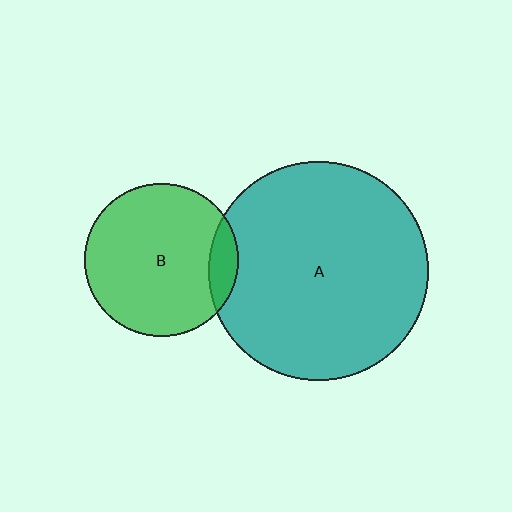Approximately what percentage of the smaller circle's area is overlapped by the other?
Approximately 10%.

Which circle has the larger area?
Circle A (teal).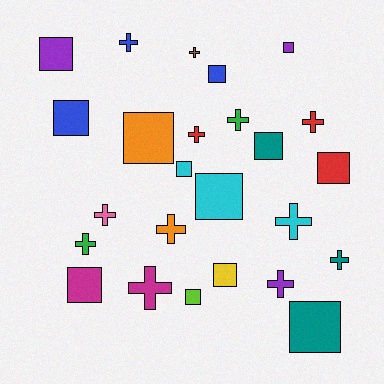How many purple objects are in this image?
There are 3 purple objects.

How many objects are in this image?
There are 25 objects.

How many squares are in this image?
There are 13 squares.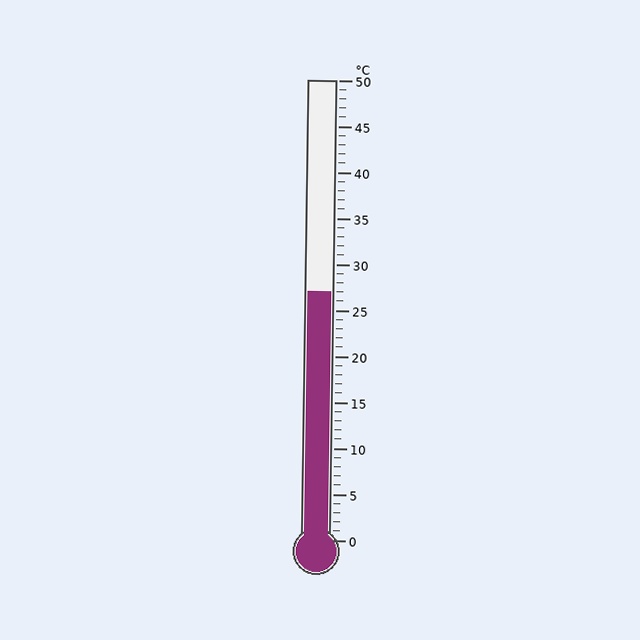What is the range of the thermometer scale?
The thermometer scale ranges from 0°C to 50°C.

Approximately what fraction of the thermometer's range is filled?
The thermometer is filled to approximately 55% of its range.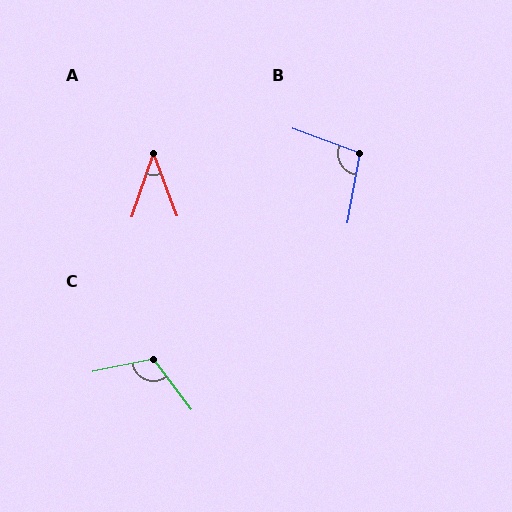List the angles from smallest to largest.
A (40°), B (100°), C (115°).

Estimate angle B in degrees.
Approximately 100 degrees.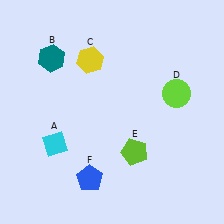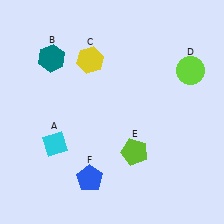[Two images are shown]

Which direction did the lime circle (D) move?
The lime circle (D) moved up.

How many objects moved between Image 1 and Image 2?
1 object moved between the two images.